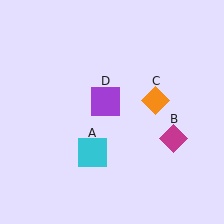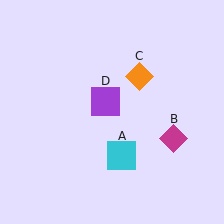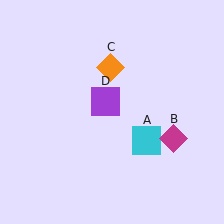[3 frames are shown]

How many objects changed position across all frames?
2 objects changed position: cyan square (object A), orange diamond (object C).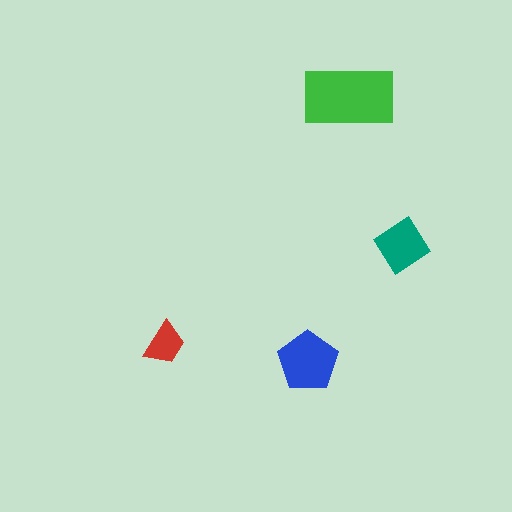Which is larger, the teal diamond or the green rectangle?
The green rectangle.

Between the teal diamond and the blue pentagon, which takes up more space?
The blue pentagon.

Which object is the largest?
The green rectangle.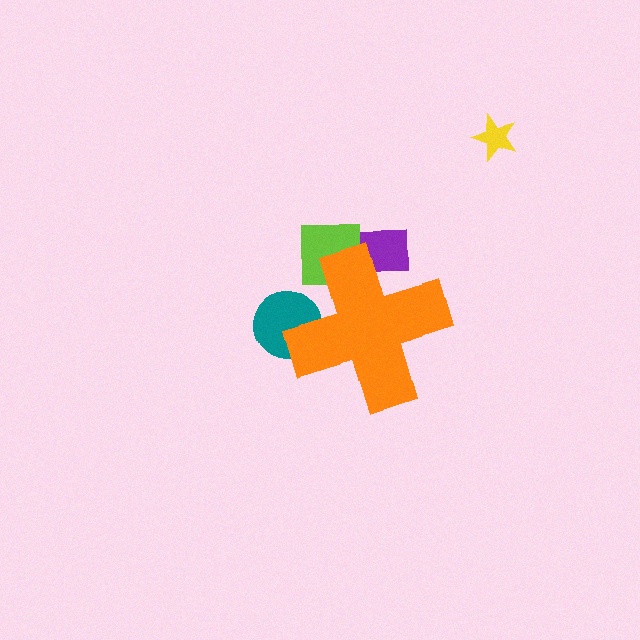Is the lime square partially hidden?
Yes, the lime square is partially hidden behind the orange cross.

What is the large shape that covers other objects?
An orange cross.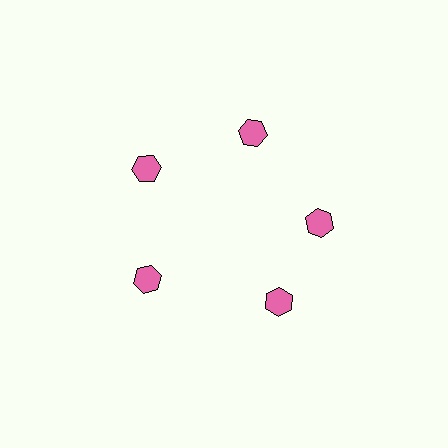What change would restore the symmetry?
The symmetry would be restored by rotating it back into even spacing with its neighbors so that all 5 hexagons sit at equal angles and equal distance from the center.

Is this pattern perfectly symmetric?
No. The 5 pink hexagons are arranged in a ring, but one element near the 5 o'clock position is rotated out of alignment along the ring, breaking the 5-fold rotational symmetry.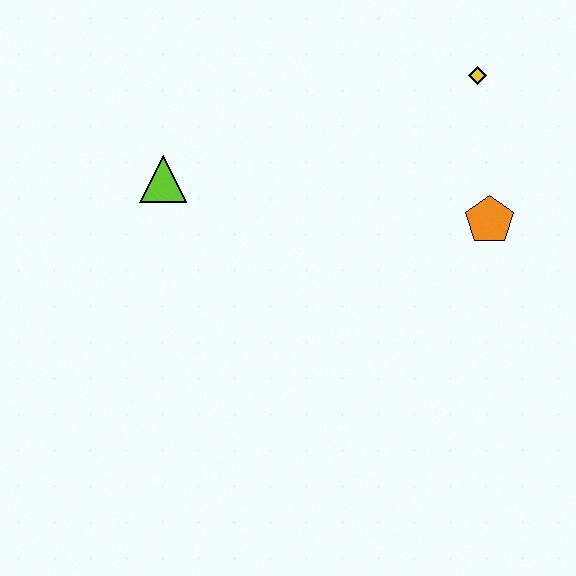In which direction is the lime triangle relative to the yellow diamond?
The lime triangle is to the left of the yellow diamond.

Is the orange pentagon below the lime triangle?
Yes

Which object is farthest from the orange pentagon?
The lime triangle is farthest from the orange pentagon.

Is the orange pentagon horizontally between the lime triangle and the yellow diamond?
No